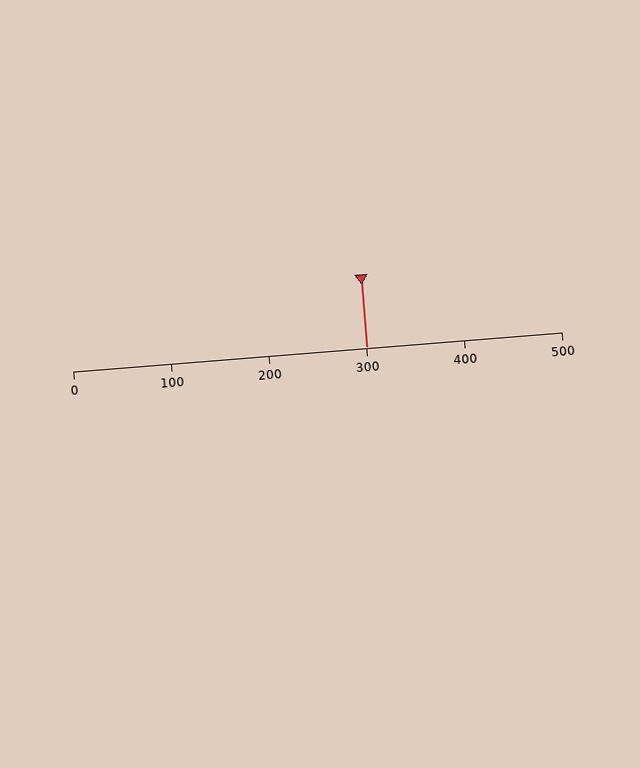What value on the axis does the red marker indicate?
The marker indicates approximately 300.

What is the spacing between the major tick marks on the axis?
The major ticks are spaced 100 apart.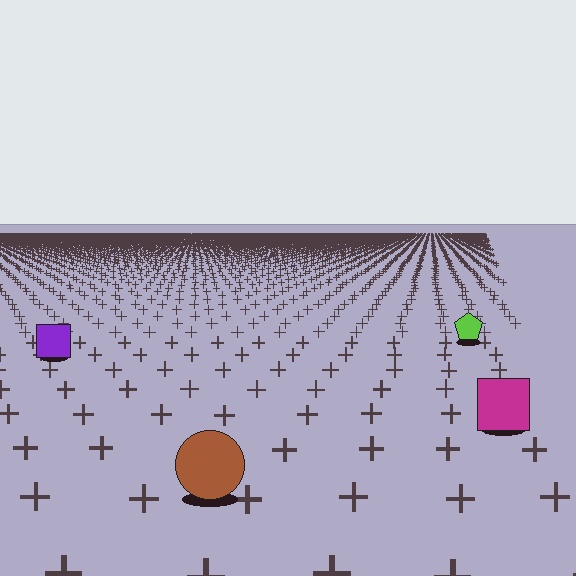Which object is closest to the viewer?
The brown circle is closest. The texture marks near it are larger and more spread out.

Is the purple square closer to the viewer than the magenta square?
No. The magenta square is closer — you can tell from the texture gradient: the ground texture is coarser near it.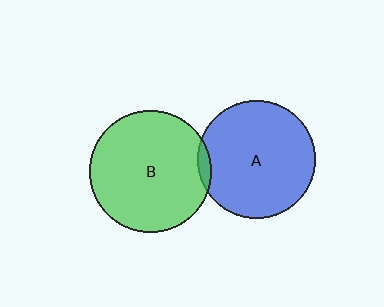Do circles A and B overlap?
Yes.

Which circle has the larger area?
Circle B (green).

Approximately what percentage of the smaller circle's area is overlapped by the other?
Approximately 5%.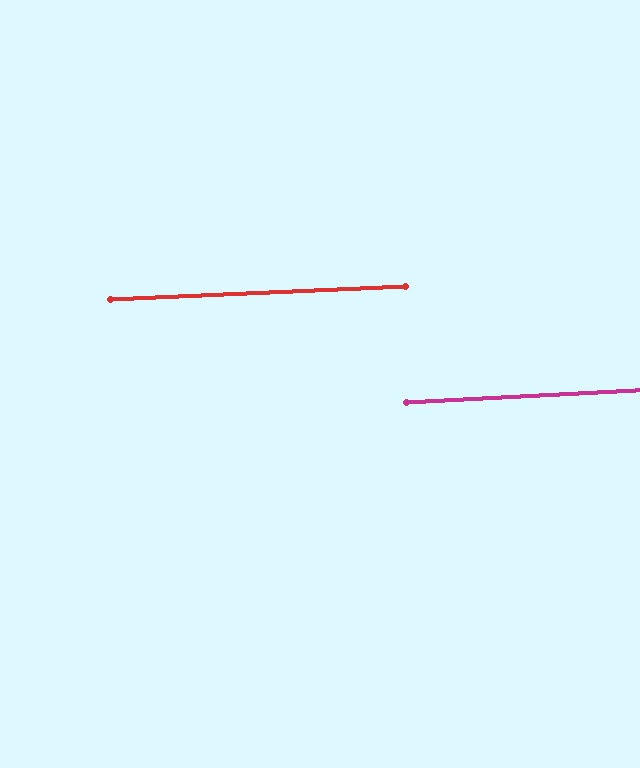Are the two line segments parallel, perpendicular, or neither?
Parallel — their directions differ by only 0.4°.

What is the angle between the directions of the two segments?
Approximately 0 degrees.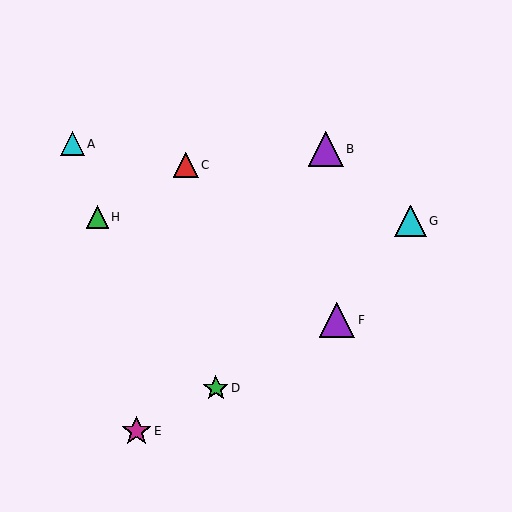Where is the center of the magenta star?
The center of the magenta star is at (136, 431).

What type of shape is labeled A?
Shape A is a cyan triangle.